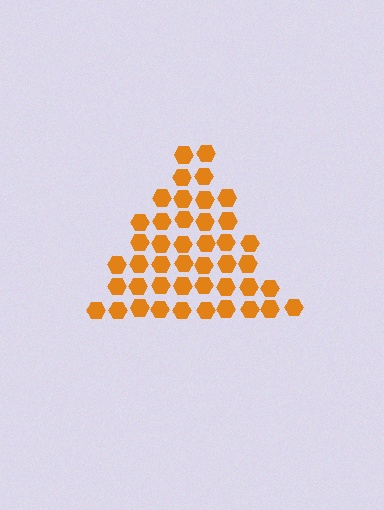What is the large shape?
The large shape is a triangle.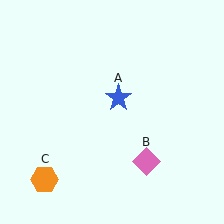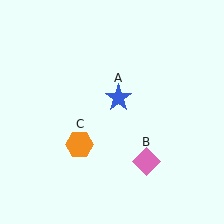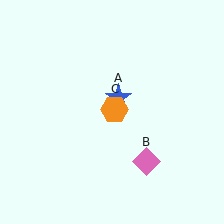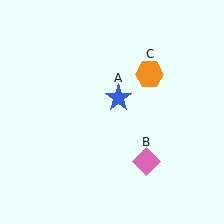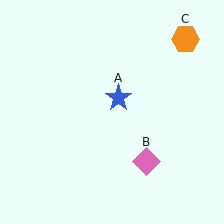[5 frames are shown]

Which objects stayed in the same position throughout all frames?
Blue star (object A) and pink diamond (object B) remained stationary.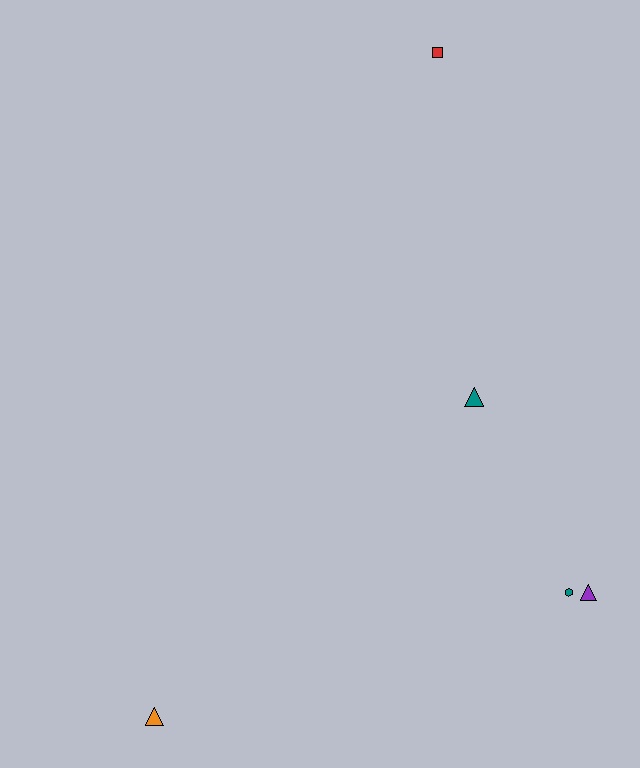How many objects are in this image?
There are 5 objects.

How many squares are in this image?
There is 1 square.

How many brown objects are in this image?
There are no brown objects.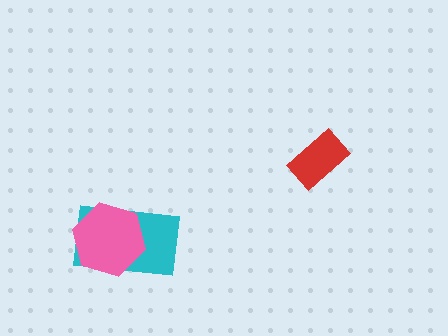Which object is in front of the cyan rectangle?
The pink hexagon is in front of the cyan rectangle.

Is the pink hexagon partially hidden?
No, no other shape covers it.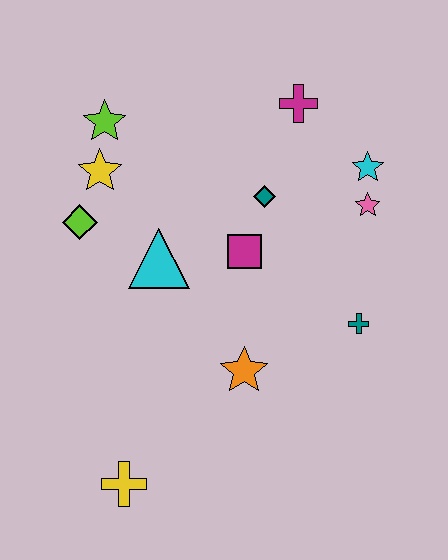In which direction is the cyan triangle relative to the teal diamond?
The cyan triangle is to the left of the teal diamond.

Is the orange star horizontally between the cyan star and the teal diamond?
No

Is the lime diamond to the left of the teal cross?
Yes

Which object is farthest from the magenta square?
The yellow cross is farthest from the magenta square.